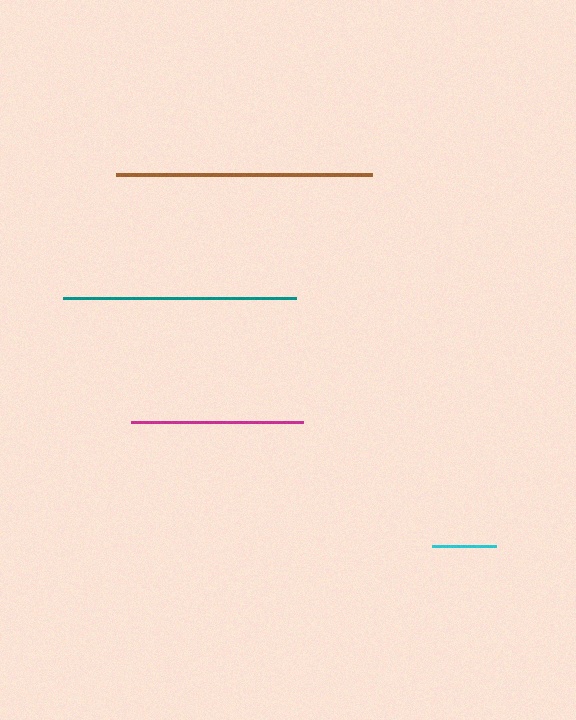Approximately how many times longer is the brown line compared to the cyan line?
The brown line is approximately 4.0 times the length of the cyan line.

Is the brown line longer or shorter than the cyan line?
The brown line is longer than the cyan line.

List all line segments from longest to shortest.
From longest to shortest: brown, teal, magenta, cyan.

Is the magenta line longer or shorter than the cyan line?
The magenta line is longer than the cyan line.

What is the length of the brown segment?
The brown segment is approximately 255 pixels long.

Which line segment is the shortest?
The cyan line is the shortest at approximately 63 pixels.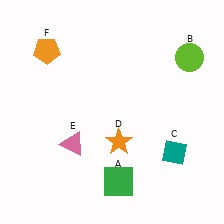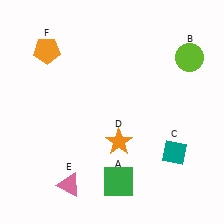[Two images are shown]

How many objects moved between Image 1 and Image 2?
1 object moved between the two images.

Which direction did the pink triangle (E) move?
The pink triangle (E) moved down.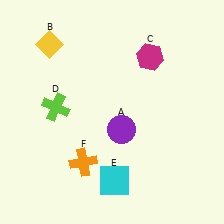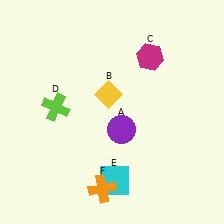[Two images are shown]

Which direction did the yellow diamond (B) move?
The yellow diamond (B) moved right.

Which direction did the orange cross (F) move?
The orange cross (F) moved down.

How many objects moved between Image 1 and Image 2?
2 objects moved between the two images.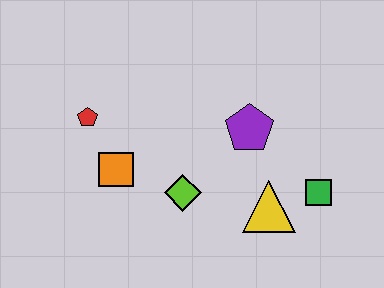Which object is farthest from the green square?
The red pentagon is farthest from the green square.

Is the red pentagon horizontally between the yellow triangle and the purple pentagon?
No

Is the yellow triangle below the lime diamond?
Yes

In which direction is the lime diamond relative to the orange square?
The lime diamond is to the right of the orange square.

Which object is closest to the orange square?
The red pentagon is closest to the orange square.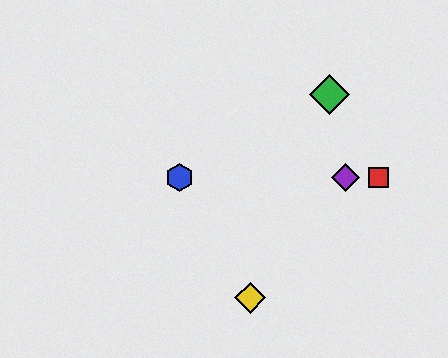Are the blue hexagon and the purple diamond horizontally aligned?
Yes, both are at y≈178.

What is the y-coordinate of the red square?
The red square is at y≈178.